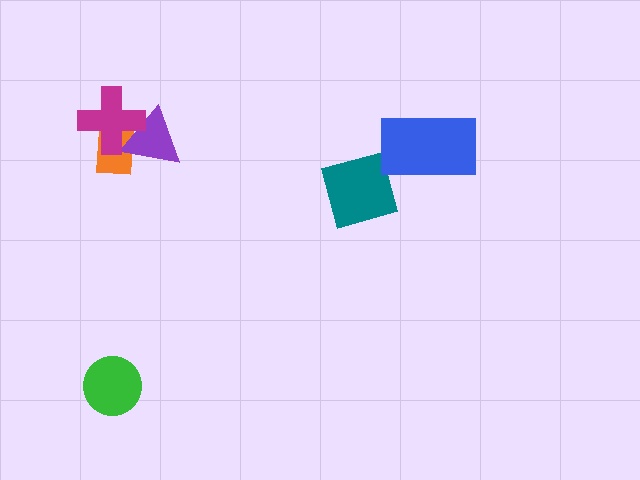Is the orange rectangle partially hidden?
Yes, it is partially covered by another shape.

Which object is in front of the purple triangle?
The magenta cross is in front of the purple triangle.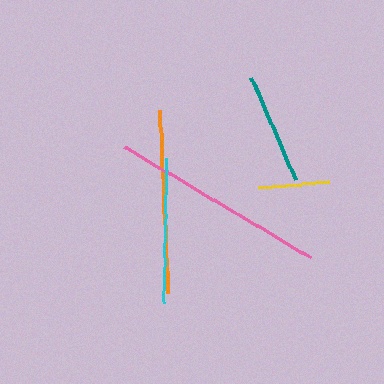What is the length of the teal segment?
The teal segment is approximately 111 pixels long.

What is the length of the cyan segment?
The cyan segment is approximately 145 pixels long.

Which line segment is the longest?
The pink line is the longest at approximately 217 pixels.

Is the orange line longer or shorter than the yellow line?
The orange line is longer than the yellow line.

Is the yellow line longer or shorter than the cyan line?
The cyan line is longer than the yellow line.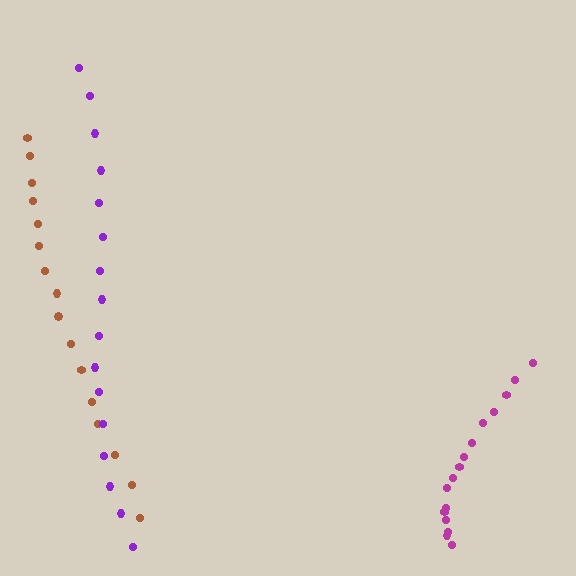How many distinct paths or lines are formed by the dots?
There are 3 distinct paths.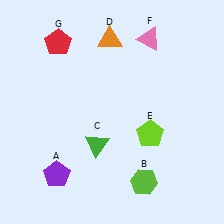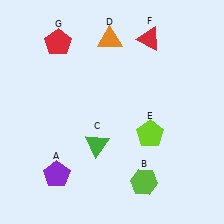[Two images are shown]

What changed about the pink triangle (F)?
In Image 1, F is pink. In Image 2, it changed to red.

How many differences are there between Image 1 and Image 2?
There is 1 difference between the two images.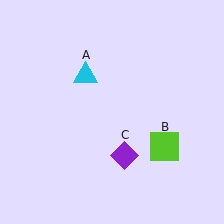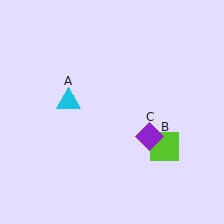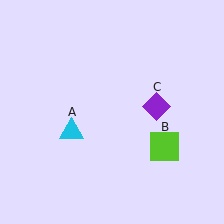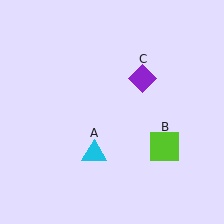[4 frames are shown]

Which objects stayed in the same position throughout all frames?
Lime square (object B) remained stationary.